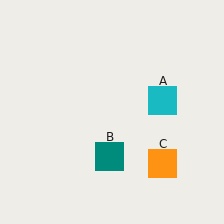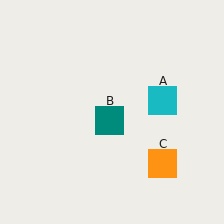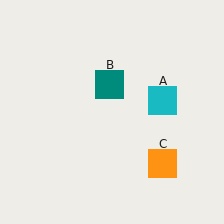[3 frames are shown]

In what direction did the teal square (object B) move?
The teal square (object B) moved up.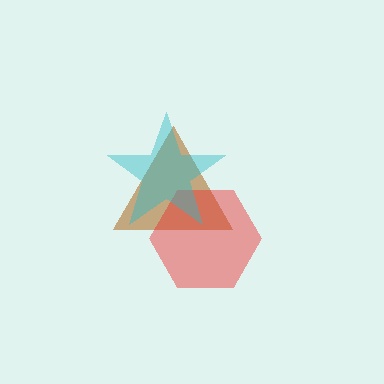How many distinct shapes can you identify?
There are 3 distinct shapes: a brown triangle, a red hexagon, a cyan star.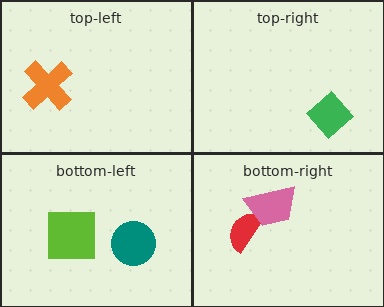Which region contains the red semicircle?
The bottom-right region.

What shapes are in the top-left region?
The orange cross.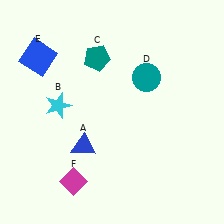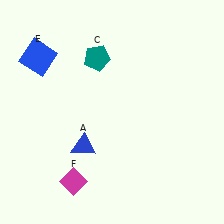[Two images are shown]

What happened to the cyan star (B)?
The cyan star (B) was removed in Image 2. It was in the top-left area of Image 1.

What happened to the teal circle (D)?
The teal circle (D) was removed in Image 2. It was in the top-right area of Image 1.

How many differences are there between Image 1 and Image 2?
There are 2 differences between the two images.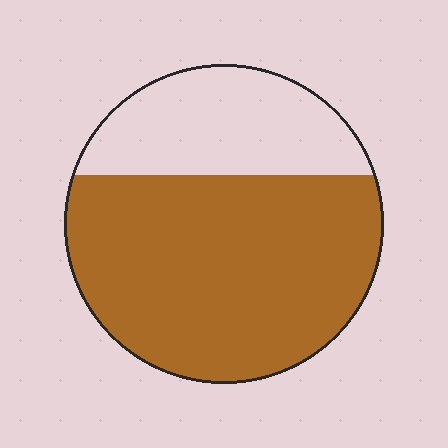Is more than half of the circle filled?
Yes.